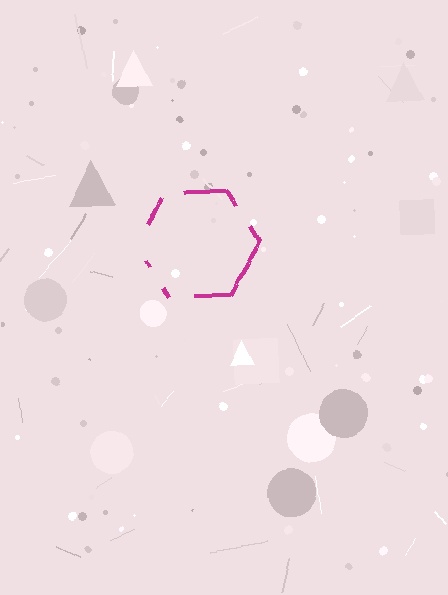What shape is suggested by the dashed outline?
The dashed outline suggests a hexagon.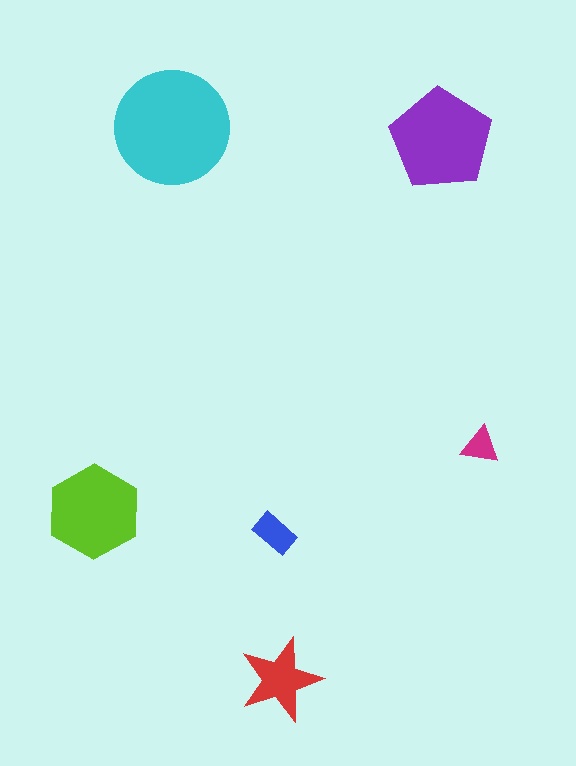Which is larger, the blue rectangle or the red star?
The red star.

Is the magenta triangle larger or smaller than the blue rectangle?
Smaller.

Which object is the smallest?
The magenta triangle.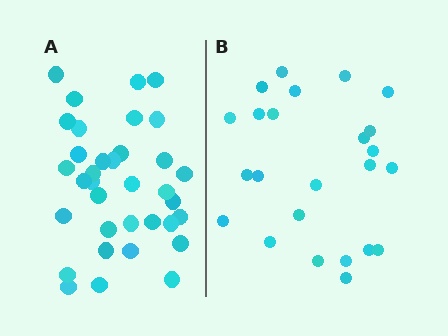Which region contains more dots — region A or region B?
Region A (the left region) has more dots.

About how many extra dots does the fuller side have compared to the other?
Region A has roughly 12 or so more dots than region B.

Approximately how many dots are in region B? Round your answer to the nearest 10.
About 20 dots. (The exact count is 24, which rounds to 20.)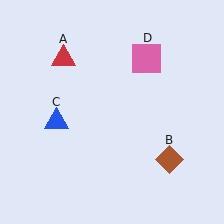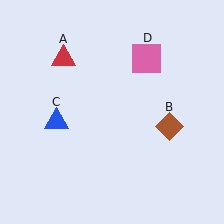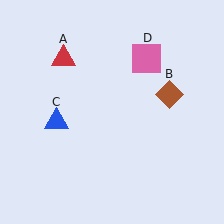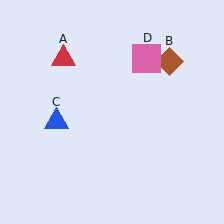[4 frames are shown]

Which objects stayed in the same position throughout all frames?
Red triangle (object A) and blue triangle (object C) and pink square (object D) remained stationary.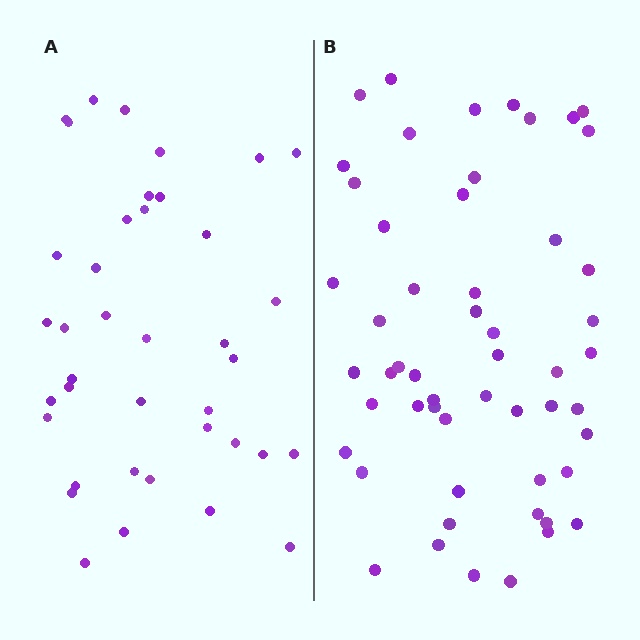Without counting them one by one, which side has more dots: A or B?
Region B (the right region) has more dots.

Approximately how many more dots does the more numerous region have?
Region B has approximately 15 more dots than region A.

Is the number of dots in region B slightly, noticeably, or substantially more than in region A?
Region B has noticeably more, but not dramatically so. The ratio is roughly 1.4 to 1.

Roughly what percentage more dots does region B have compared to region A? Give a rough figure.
About 40% more.